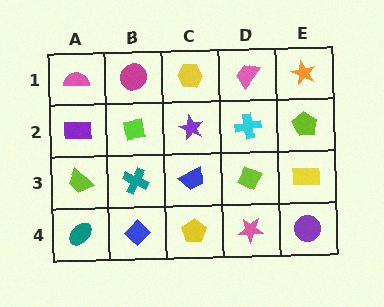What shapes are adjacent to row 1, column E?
A lime pentagon (row 2, column E), a pink trapezoid (row 1, column D).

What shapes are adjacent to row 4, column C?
A blue trapezoid (row 3, column C), a blue diamond (row 4, column B), a pink star (row 4, column D).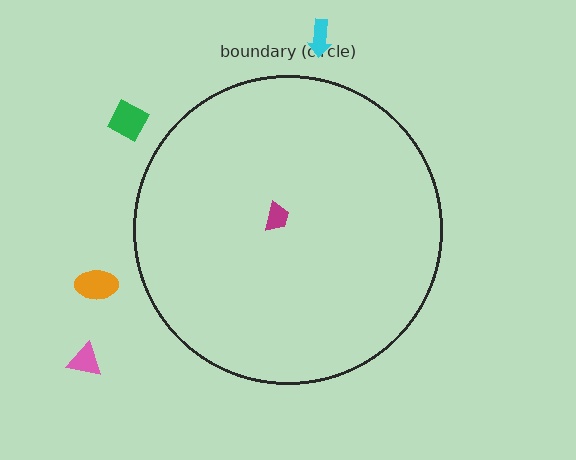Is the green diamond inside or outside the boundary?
Outside.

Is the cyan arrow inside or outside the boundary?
Outside.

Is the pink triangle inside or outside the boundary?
Outside.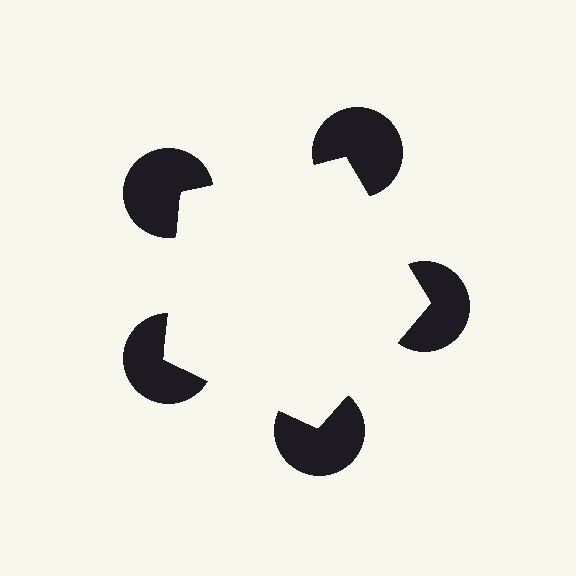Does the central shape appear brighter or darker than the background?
It typically appears slightly brighter than the background, even though no actual brightness change is drawn.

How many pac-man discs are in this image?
There are 5 — one at each vertex of the illusory pentagon.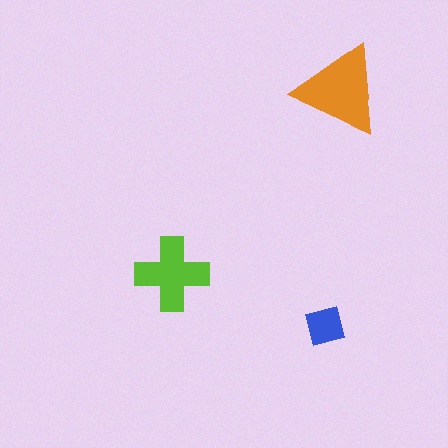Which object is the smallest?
The blue square.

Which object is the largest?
The orange triangle.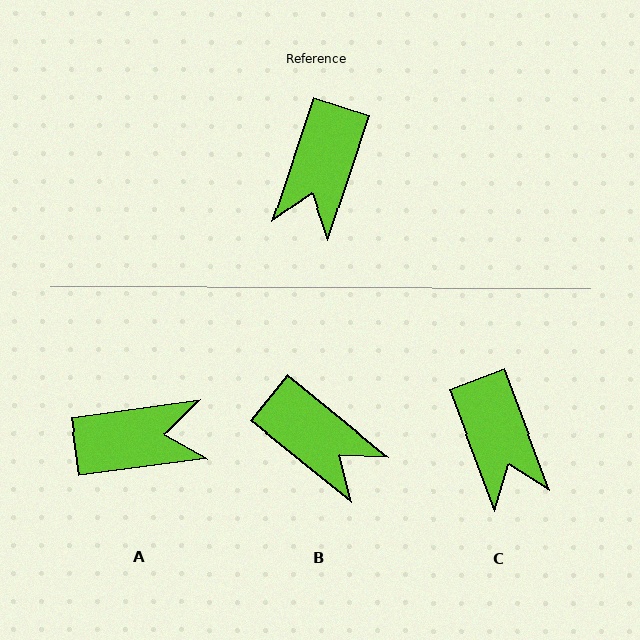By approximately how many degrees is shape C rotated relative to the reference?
Approximately 39 degrees counter-clockwise.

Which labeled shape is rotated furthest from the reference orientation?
A, about 116 degrees away.